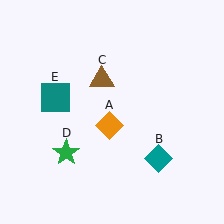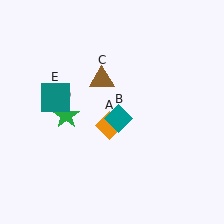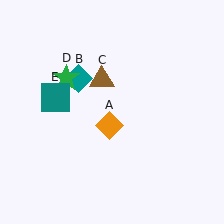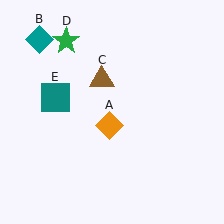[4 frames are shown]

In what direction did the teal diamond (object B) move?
The teal diamond (object B) moved up and to the left.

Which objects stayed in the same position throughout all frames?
Orange diamond (object A) and brown triangle (object C) and teal square (object E) remained stationary.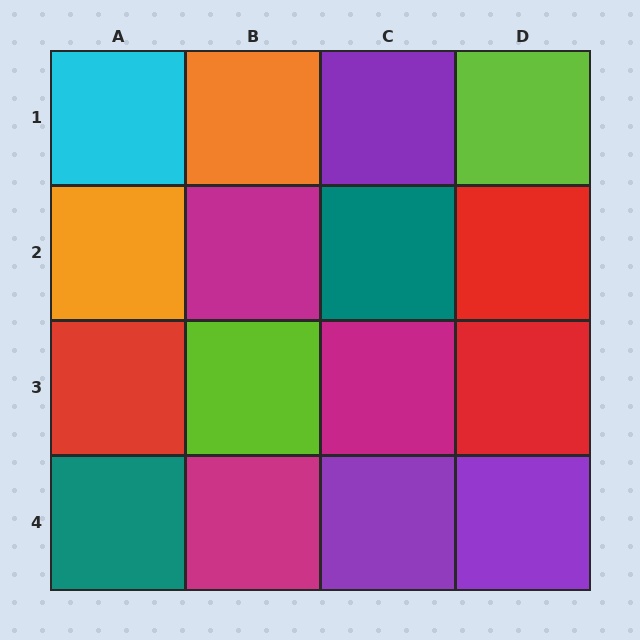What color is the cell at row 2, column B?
Magenta.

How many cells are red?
3 cells are red.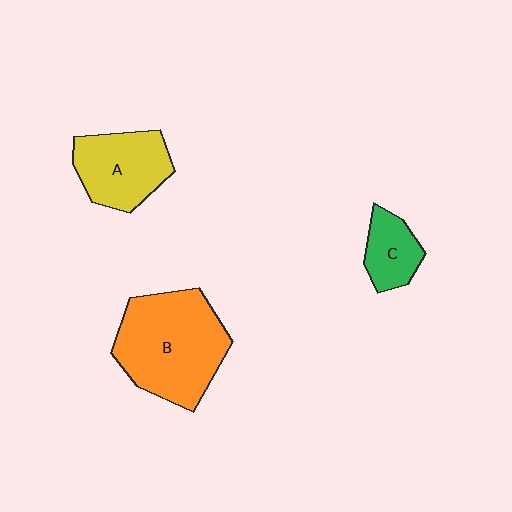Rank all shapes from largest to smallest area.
From largest to smallest: B (orange), A (yellow), C (green).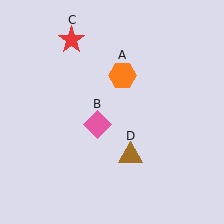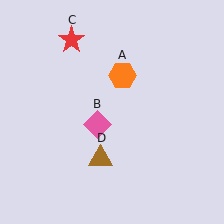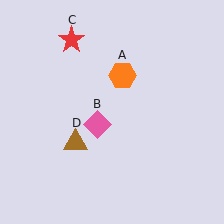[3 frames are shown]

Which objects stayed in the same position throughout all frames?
Orange hexagon (object A) and pink diamond (object B) and red star (object C) remained stationary.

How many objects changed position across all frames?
1 object changed position: brown triangle (object D).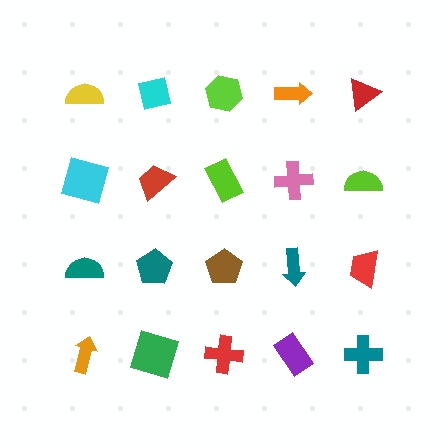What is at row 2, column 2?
A red trapezoid.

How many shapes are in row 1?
5 shapes.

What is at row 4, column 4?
A purple rectangle.